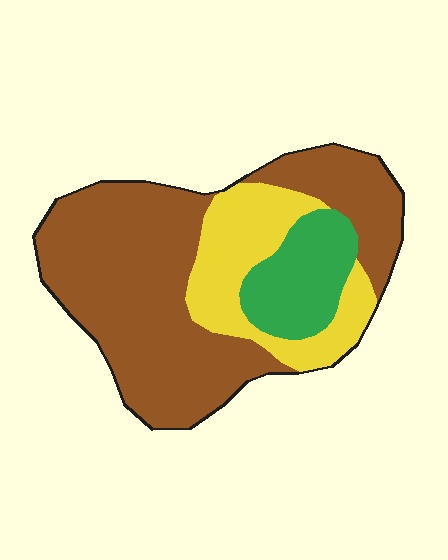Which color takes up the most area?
Brown, at roughly 65%.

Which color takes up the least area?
Green, at roughly 15%.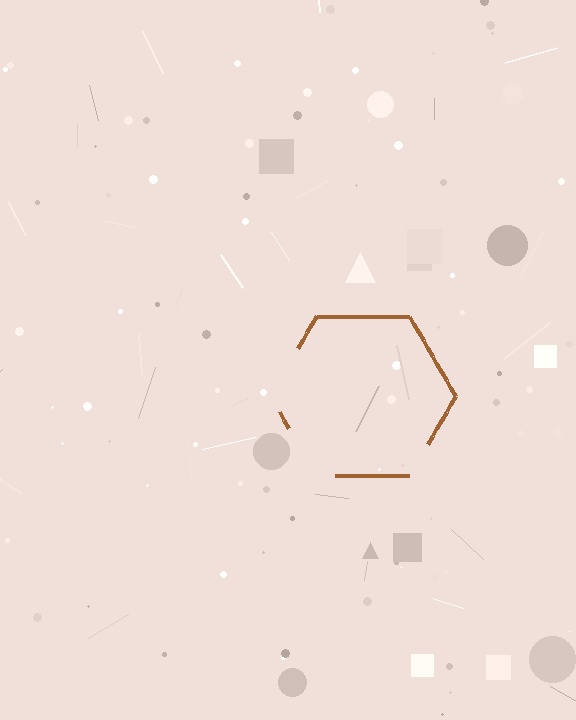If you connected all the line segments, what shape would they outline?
They would outline a hexagon.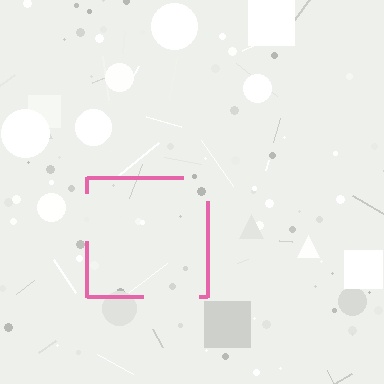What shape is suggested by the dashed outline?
The dashed outline suggests a square.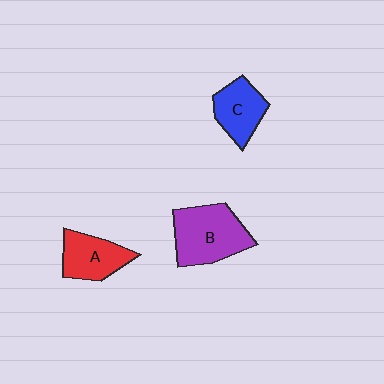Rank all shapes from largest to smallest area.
From largest to smallest: B (purple), A (red), C (blue).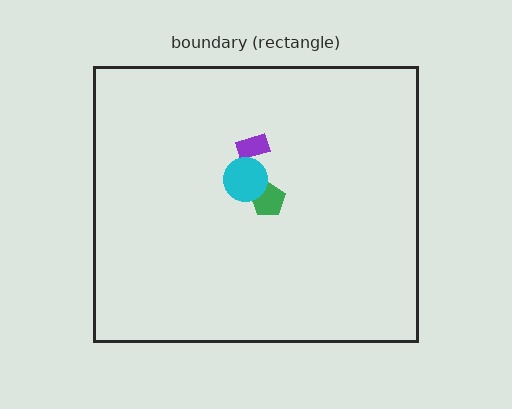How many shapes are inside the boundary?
3 inside, 0 outside.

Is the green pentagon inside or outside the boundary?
Inside.